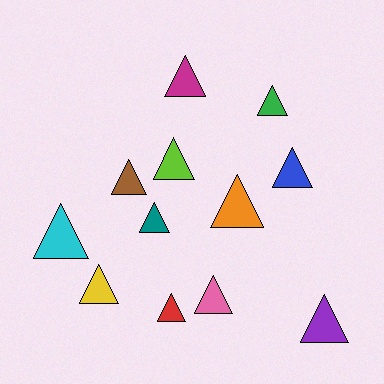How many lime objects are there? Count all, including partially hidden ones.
There is 1 lime object.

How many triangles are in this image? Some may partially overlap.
There are 12 triangles.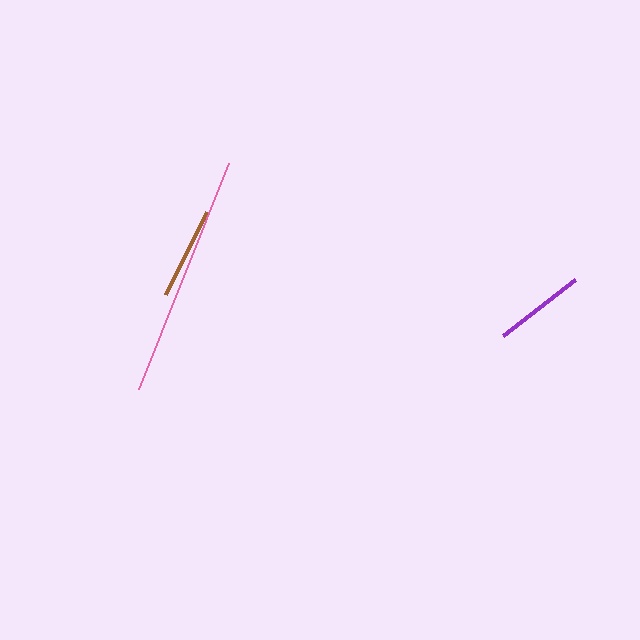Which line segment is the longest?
The pink line is the longest at approximately 243 pixels.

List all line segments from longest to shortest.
From longest to shortest: pink, brown, purple.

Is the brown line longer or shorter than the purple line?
The brown line is longer than the purple line.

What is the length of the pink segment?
The pink segment is approximately 243 pixels long.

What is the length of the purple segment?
The purple segment is approximately 91 pixels long.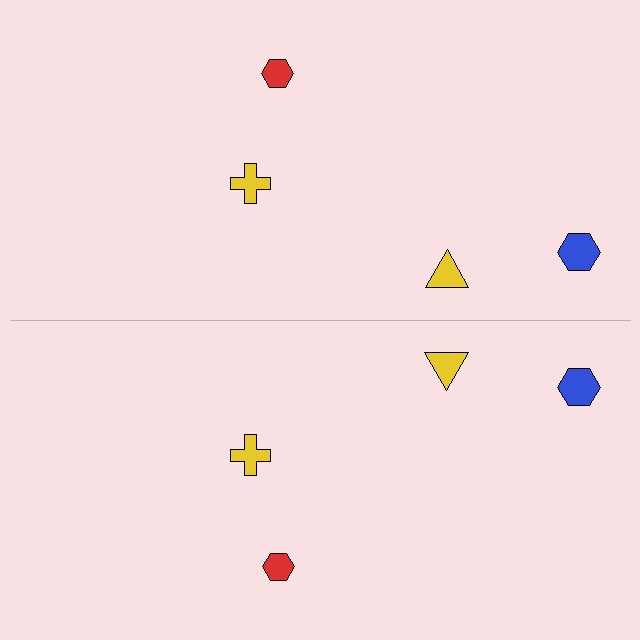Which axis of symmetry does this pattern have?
The pattern has a horizontal axis of symmetry running through the center of the image.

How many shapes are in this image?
There are 8 shapes in this image.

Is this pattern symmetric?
Yes, this pattern has bilateral (reflection) symmetry.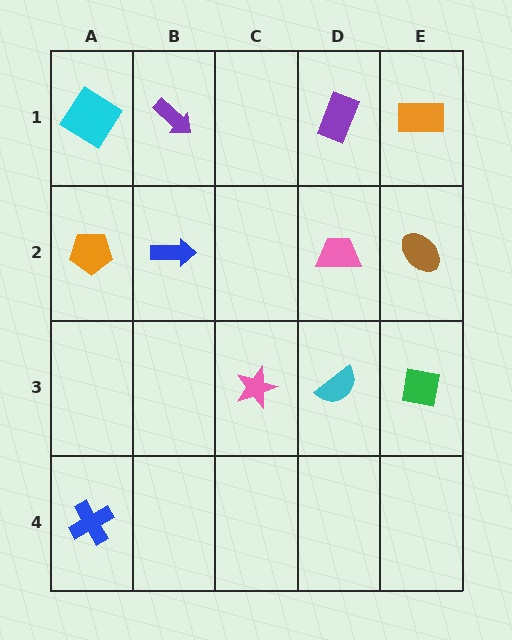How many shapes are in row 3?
3 shapes.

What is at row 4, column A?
A blue cross.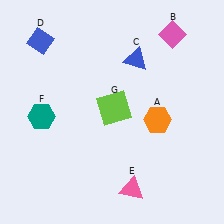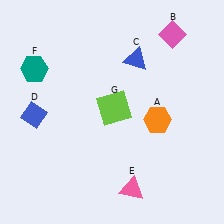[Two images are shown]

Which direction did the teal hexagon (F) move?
The teal hexagon (F) moved up.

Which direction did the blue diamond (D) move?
The blue diamond (D) moved down.